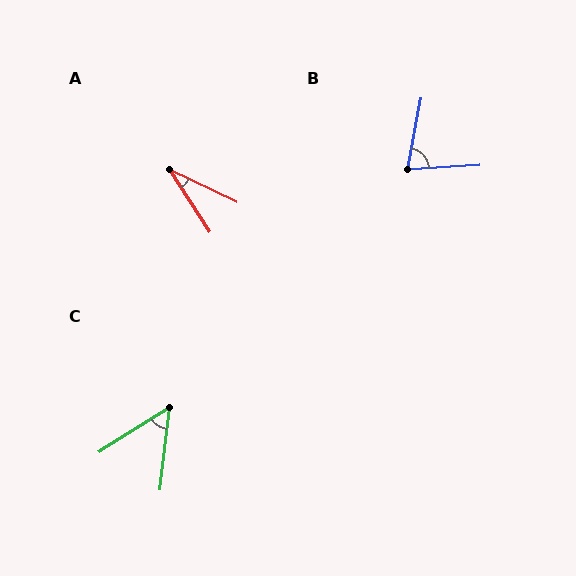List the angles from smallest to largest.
A (31°), C (51°), B (76°).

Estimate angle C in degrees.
Approximately 51 degrees.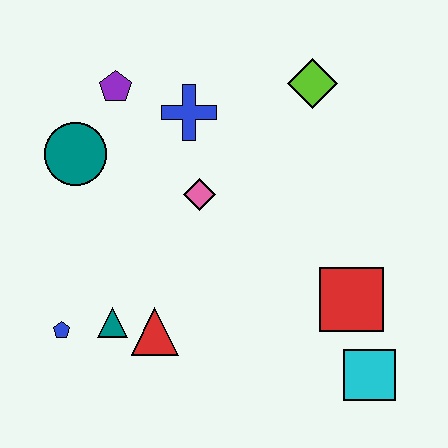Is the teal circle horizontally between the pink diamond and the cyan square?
No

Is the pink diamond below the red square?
No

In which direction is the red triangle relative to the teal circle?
The red triangle is below the teal circle.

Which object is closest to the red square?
The cyan square is closest to the red square.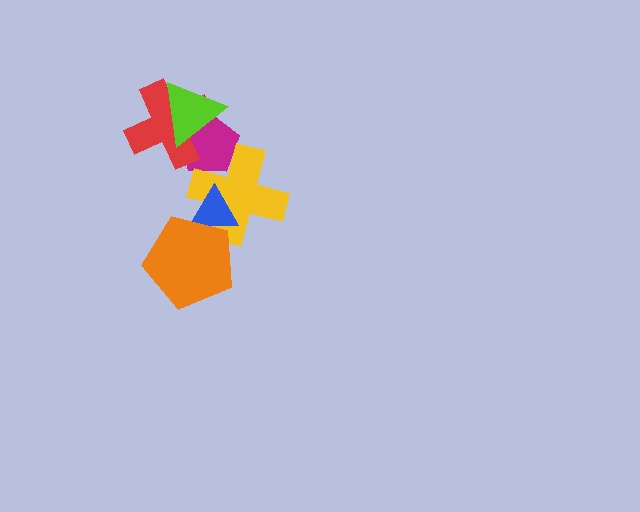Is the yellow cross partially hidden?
Yes, it is partially covered by another shape.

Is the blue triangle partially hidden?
Yes, it is partially covered by another shape.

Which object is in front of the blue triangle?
The orange pentagon is in front of the blue triangle.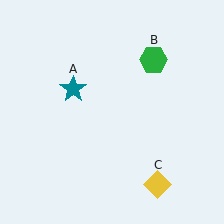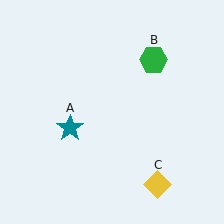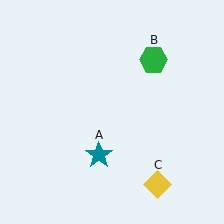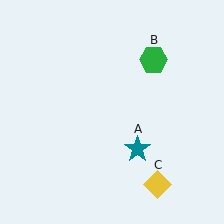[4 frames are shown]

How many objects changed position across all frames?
1 object changed position: teal star (object A).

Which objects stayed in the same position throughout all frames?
Green hexagon (object B) and yellow diamond (object C) remained stationary.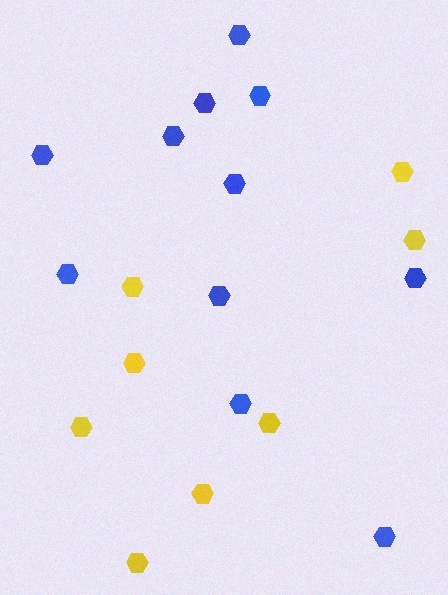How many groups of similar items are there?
There are 2 groups: one group of yellow hexagons (8) and one group of blue hexagons (11).